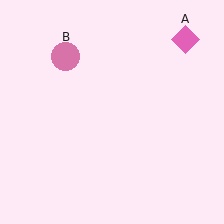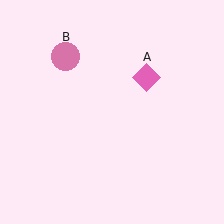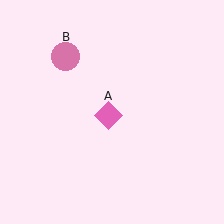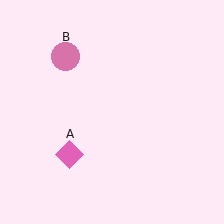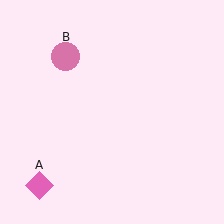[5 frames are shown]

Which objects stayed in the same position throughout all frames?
Pink circle (object B) remained stationary.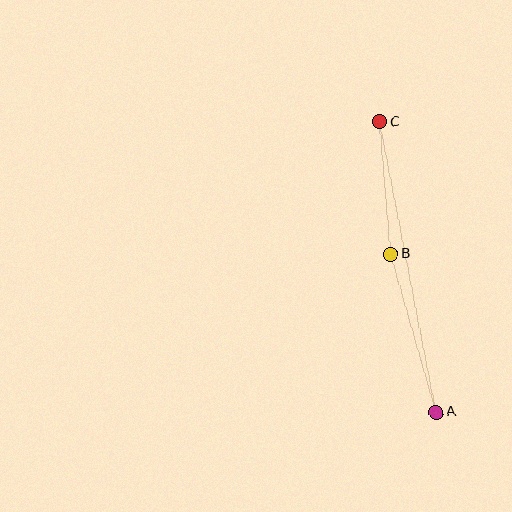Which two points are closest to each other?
Points B and C are closest to each other.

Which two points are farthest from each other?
Points A and C are farthest from each other.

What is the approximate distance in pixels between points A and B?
The distance between A and B is approximately 164 pixels.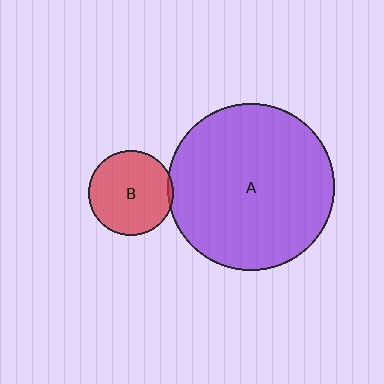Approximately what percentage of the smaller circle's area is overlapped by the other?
Approximately 5%.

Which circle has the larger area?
Circle A (purple).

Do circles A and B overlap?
Yes.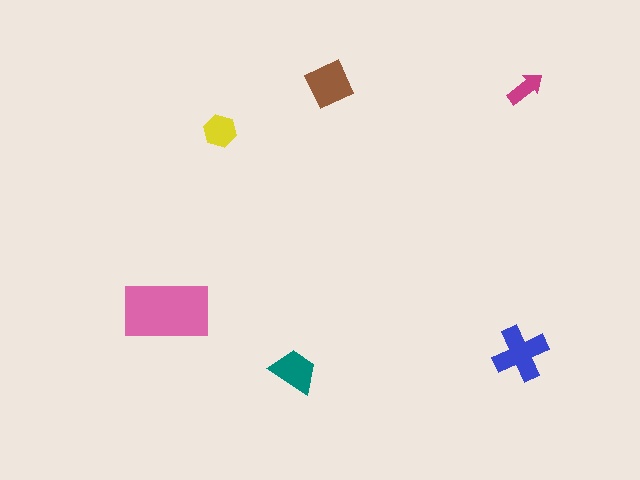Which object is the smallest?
The magenta arrow.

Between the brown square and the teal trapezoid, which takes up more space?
The brown square.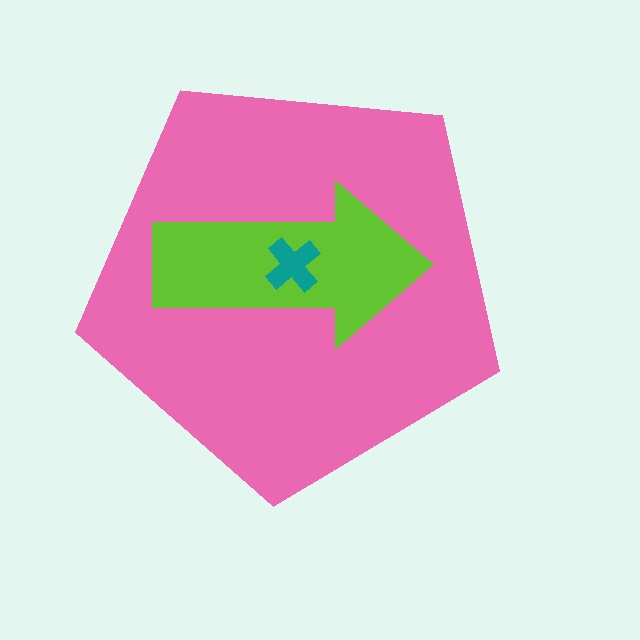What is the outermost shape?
The pink pentagon.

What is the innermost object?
The teal cross.